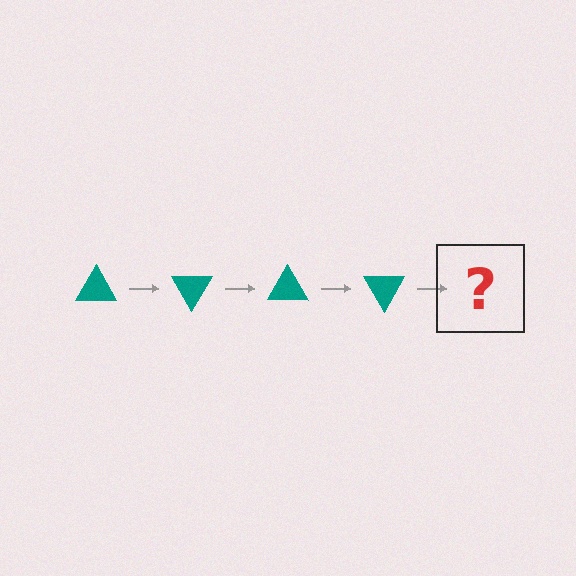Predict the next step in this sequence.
The next step is a teal triangle rotated 240 degrees.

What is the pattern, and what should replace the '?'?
The pattern is that the triangle rotates 60 degrees each step. The '?' should be a teal triangle rotated 240 degrees.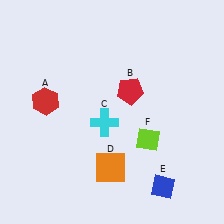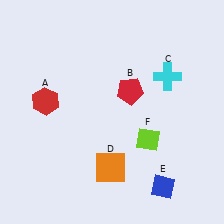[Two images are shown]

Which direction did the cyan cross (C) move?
The cyan cross (C) moved right.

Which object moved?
The cyan cross (C) moved right.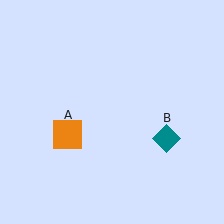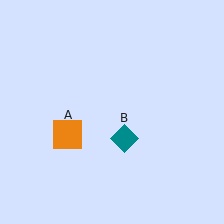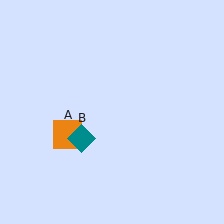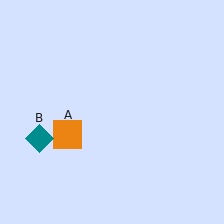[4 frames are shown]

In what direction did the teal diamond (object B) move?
The teal diamond (object B) moved left.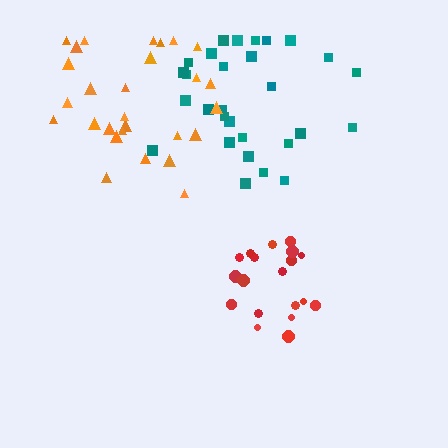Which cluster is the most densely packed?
Red.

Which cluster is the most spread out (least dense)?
Orange.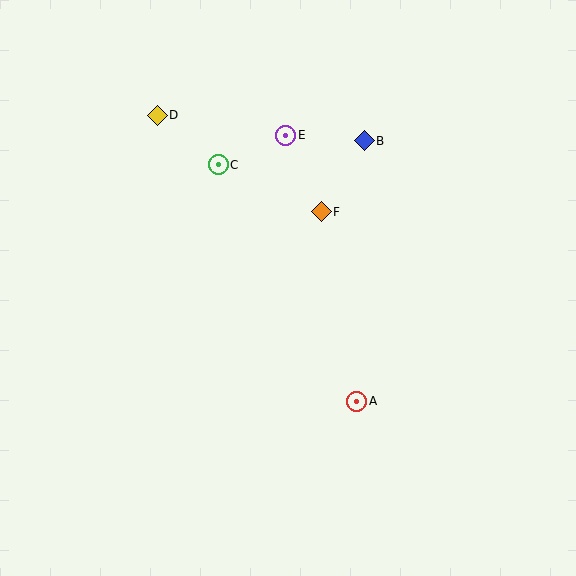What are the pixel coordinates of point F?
Point F is at (321, 212).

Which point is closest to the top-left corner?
Point D is closest to the top-left corner.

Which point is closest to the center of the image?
Point F at (321, 212) is closest to the center.